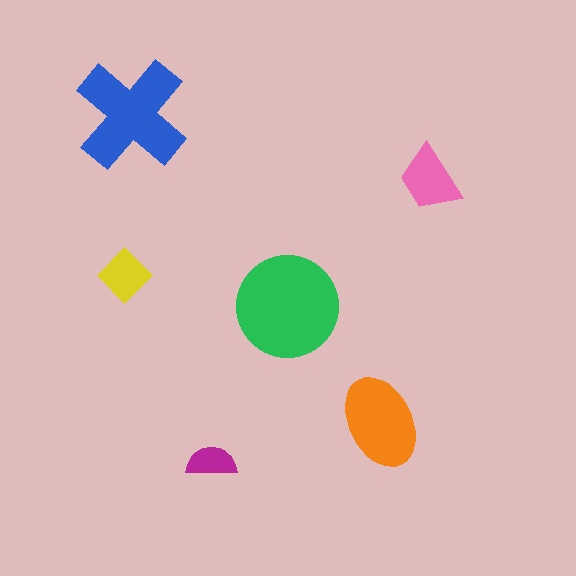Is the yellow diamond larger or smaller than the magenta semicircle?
Larger.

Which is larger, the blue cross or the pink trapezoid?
The blue cross.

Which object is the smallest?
The magenta semicircle.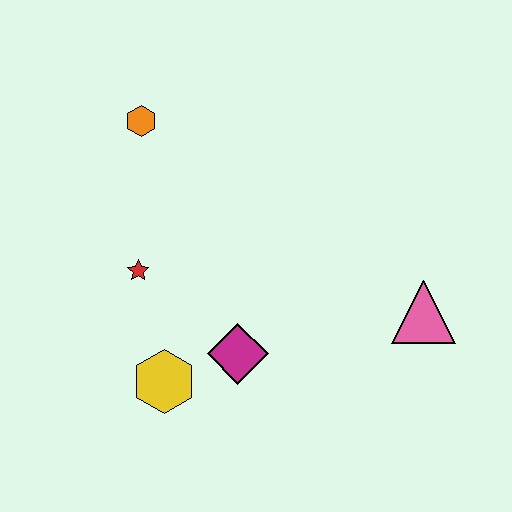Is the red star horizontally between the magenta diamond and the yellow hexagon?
No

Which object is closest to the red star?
The yellow hexagon is closest to the red star.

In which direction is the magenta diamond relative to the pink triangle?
The magenta diamond is to the left of the pink triangle.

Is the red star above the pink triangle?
Yes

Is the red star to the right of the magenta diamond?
No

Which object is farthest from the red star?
The pink triangle is farthest from the red star.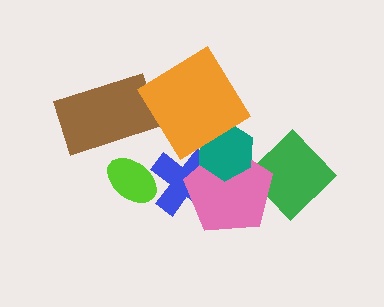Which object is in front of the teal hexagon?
The orange diamond is in front of the teal hexagon.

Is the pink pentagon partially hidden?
Yes, it is partially covered by another shape.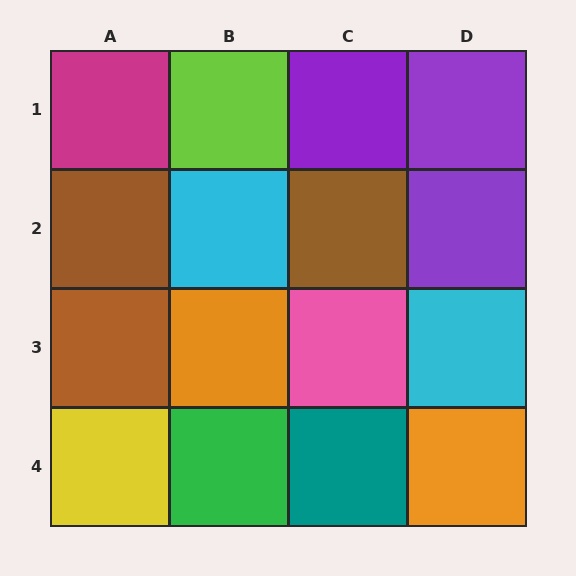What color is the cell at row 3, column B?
Orange.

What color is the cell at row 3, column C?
Pink.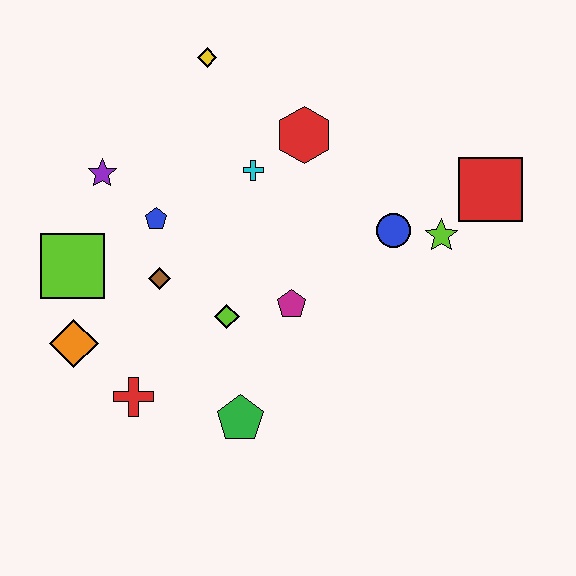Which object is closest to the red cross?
The orange diamond is closest to the red cross.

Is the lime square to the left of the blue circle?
Yes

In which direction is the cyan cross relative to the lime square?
The cyan cross is to the right of the lime square.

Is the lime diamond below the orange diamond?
No